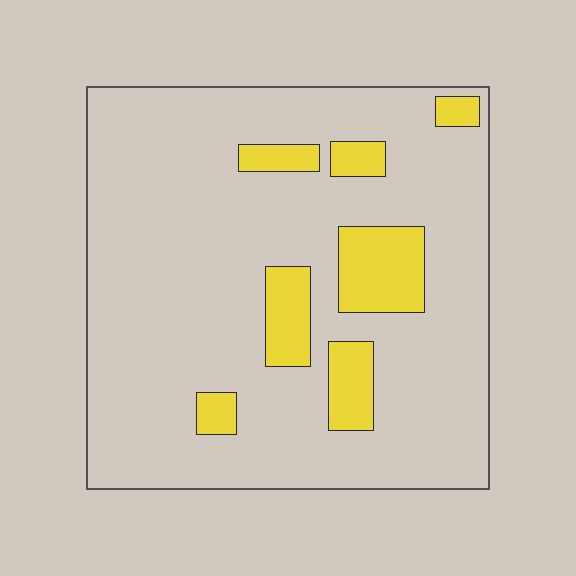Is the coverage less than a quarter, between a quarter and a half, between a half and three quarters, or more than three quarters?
Less than a quarter.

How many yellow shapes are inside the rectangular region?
7.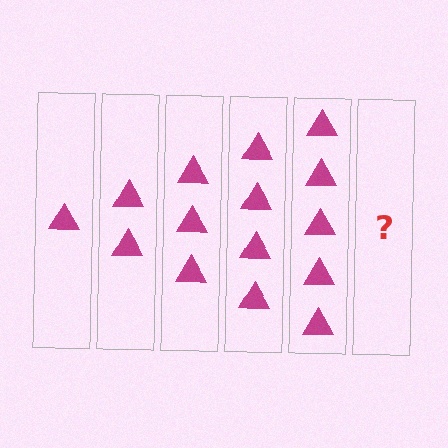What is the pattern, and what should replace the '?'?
The pattern is that each step adds one more triangle. The '?' should be 6 triangles.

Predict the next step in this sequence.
The next step is 6 triangles.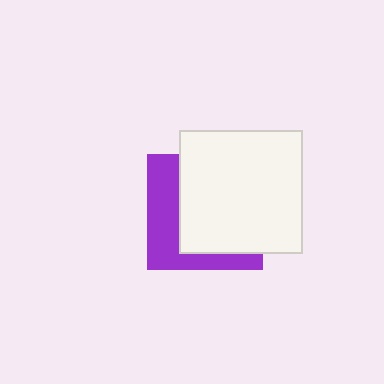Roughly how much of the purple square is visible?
A small part of it is visible (roughly 38%).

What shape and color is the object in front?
The object in front is a white square.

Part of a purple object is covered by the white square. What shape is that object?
It is a square.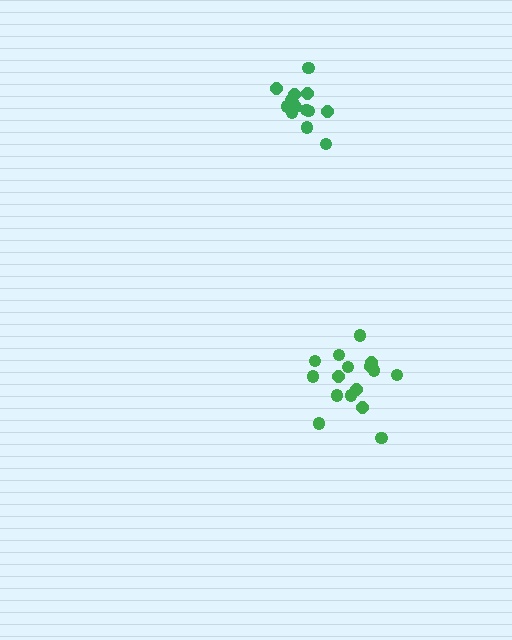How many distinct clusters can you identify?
There are 2 distinct clusters.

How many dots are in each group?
Group 1: 14 dots, Group 2: 16 dots (30 total).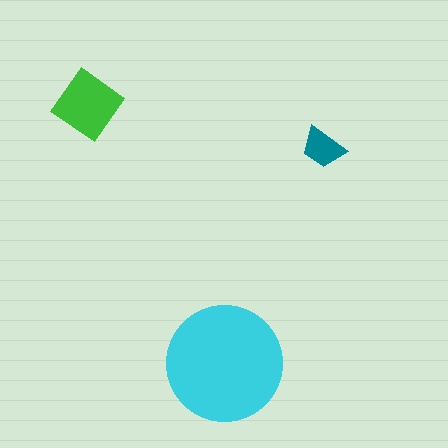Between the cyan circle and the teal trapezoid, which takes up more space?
The cyan circle.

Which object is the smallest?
The teal trapezoid.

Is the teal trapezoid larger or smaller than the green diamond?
Smaller.